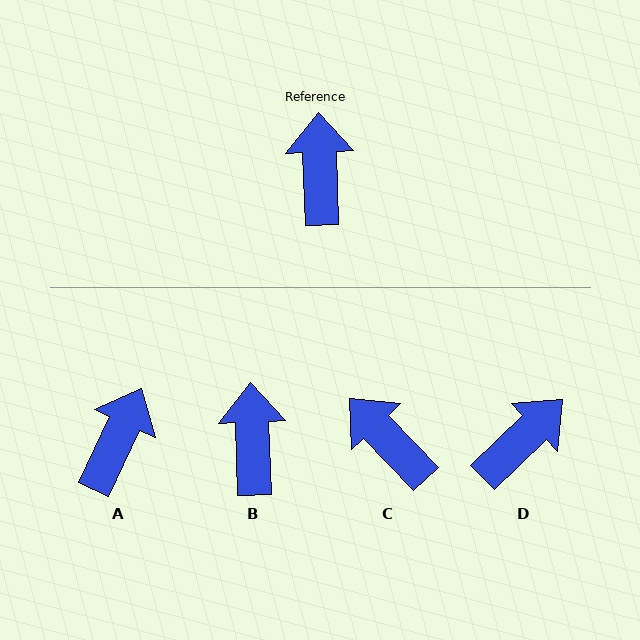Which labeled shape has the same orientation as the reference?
B.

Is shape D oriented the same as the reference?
No, it is off by about 47 degrees.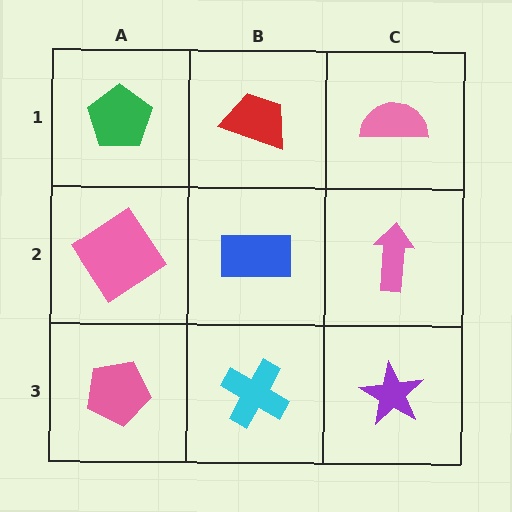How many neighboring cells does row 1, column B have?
3.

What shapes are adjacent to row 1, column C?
A pink arrow (row 2, column C), a red trapezoid (row 1, column B).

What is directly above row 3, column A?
A pink diamond.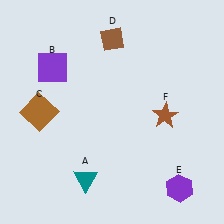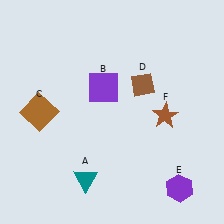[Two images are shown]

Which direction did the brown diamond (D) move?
The brown diamond (D) moved down.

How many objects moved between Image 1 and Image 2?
2 objects moved between the two images.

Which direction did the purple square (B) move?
The purple square (B) moved right.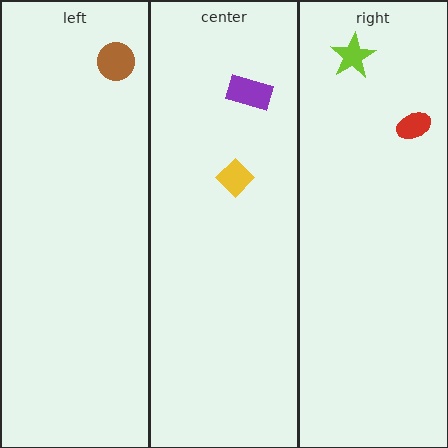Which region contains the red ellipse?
The right region.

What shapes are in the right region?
The lime star, the red ellipse.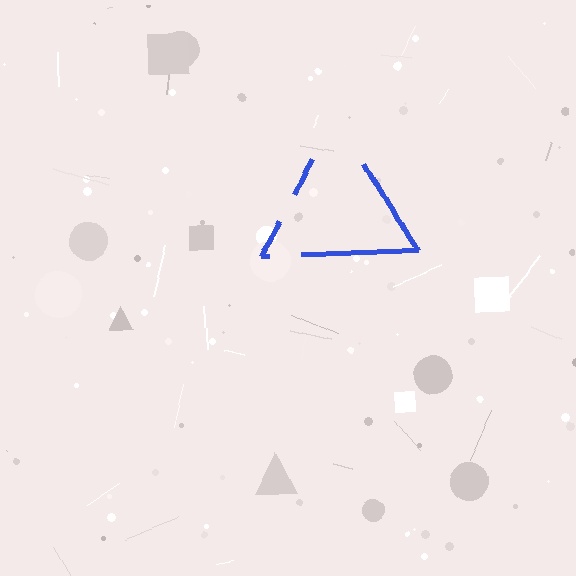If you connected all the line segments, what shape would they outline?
They would outline a triangle.